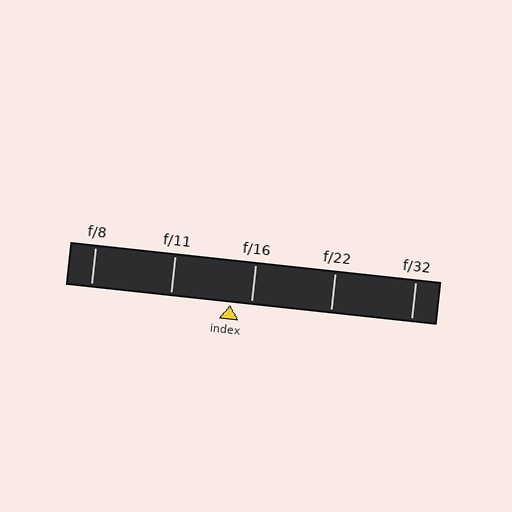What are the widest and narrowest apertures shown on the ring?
The widest aperture shown is f/8 and the narrowest is f/32.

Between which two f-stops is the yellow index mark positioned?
The index mark is between f/11 and f/16.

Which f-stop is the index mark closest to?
The index mark is closest to f/16.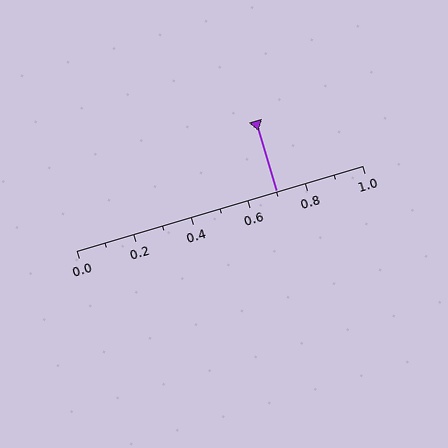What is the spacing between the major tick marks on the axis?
The major ticks are spaced 0.2 apart.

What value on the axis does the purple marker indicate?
The marker indicates approximately 0.7.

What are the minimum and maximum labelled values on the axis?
The axis runs from 0.0 to 1.0.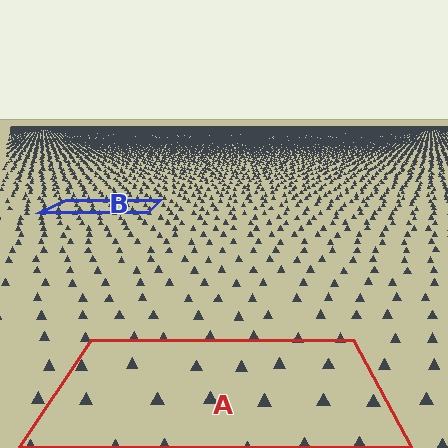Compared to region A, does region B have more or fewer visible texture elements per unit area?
Region B has more texture elements per unit area — they are packed more densely because it is farther away.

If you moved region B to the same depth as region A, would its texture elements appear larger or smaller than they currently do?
They would appear larger. At a closer depth, the same texture elements are projected at a bigger on-screen size.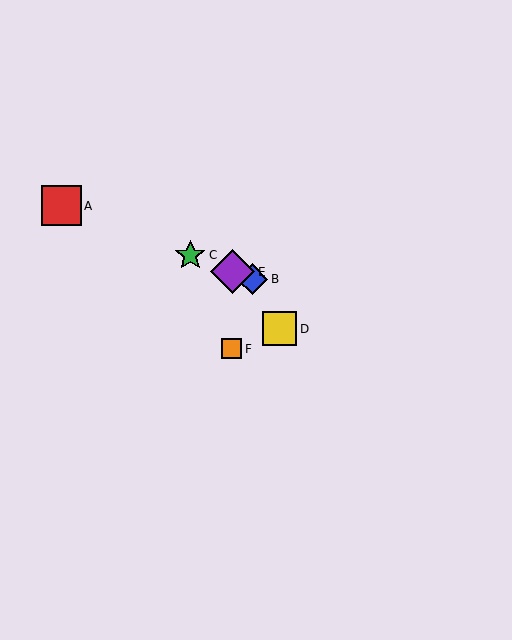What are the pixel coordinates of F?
Object F is at (232, 349).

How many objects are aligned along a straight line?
4 objects (A, B, C, E) are aligned along a straight line.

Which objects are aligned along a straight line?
Objects A, B, C, E are aligned along a straight line.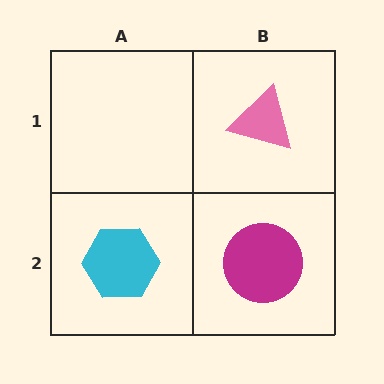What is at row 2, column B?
A magenta circle.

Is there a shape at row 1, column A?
No, that cell is empty.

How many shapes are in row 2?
2 shapes.